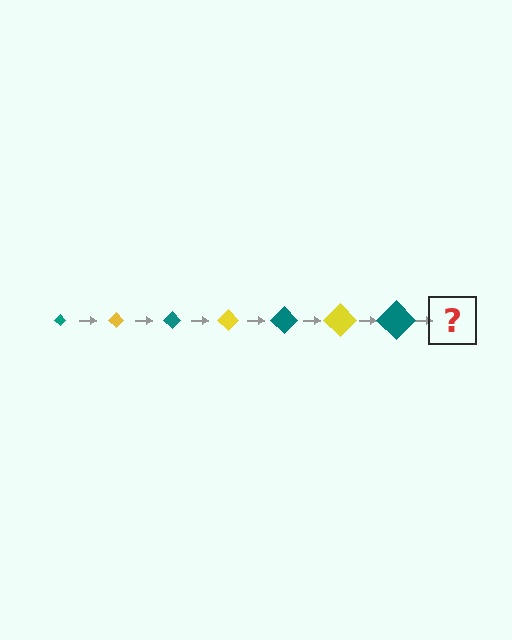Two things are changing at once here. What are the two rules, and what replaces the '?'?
The two rules are that the diamond grows larger each step and the color cycles through teal and yellow. The '?' should be a yellow diamond, larger than the previous one.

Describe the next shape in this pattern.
It should be a yellow diamond, larger than the previous one.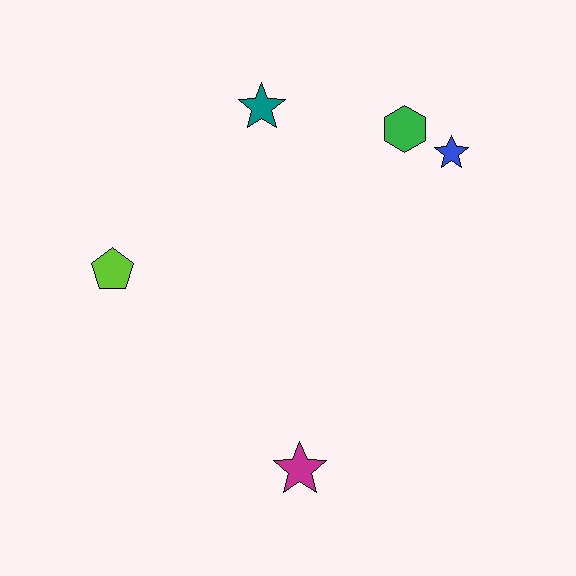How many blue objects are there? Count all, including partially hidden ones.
There is 1 blue object.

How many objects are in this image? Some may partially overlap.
There are 5 objects.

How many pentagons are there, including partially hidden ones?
There is 1 pentagon.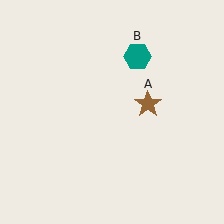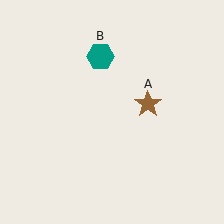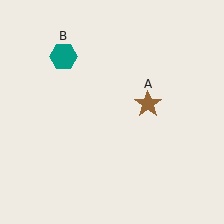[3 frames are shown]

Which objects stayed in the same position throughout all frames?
Brown star (object A) remained stationary.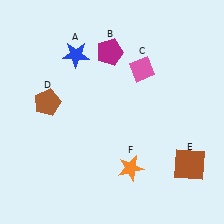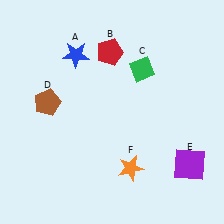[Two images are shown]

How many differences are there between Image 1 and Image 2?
There are 3 differences between the two images.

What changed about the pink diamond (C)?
In Image 1, C is pink. In Image 2, it changed to green.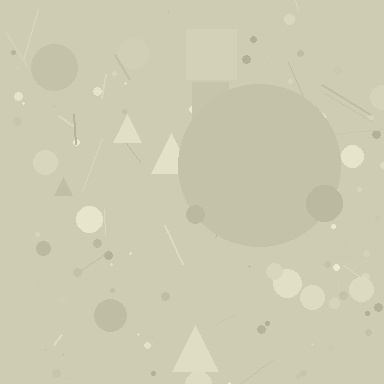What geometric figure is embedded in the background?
A circle is embedded in the background.